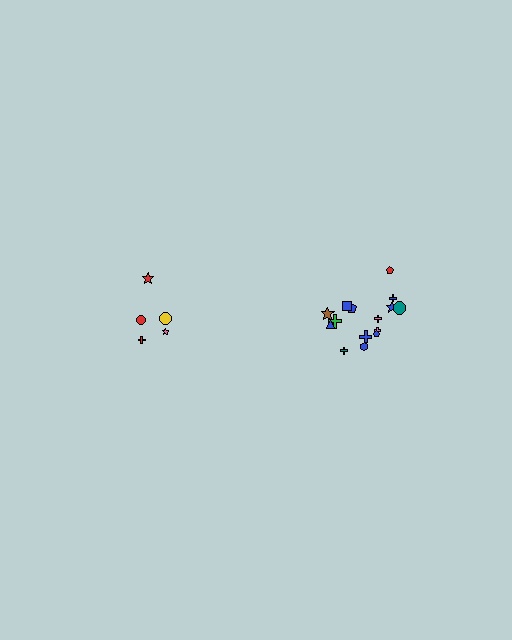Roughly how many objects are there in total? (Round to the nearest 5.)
Roughly 20 objects in total.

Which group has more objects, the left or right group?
The right group.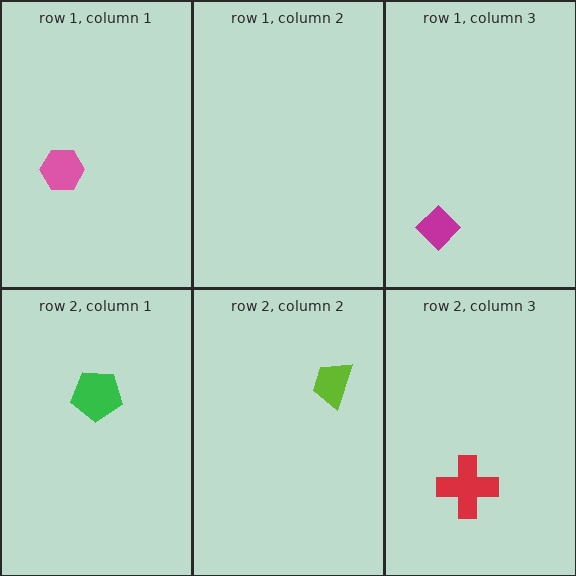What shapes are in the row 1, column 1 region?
The pink hexagon.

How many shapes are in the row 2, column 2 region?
1.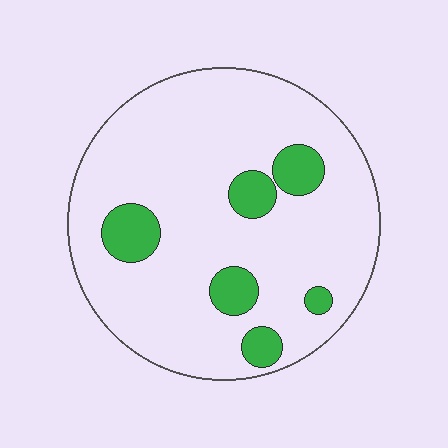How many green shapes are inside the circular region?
6.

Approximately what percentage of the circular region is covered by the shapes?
Approximately 15%.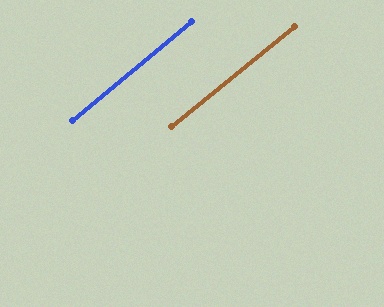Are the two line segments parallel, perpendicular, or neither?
Parallel — their directions differ by only 0.7°.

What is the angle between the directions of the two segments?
Approximately 1 degree.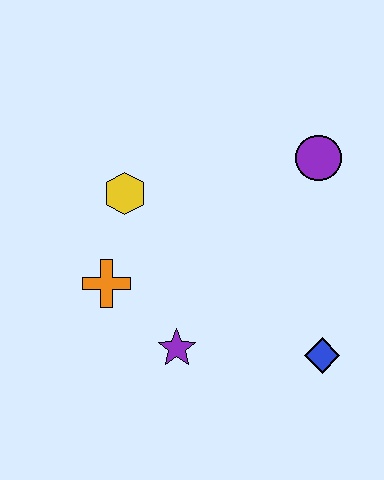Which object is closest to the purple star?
The orange cross is closest to the purple star.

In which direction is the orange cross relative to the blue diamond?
The orange cross is to the left of the blue diamond.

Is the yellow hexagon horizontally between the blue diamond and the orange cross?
Yes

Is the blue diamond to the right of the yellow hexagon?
Yes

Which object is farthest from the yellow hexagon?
The blue diamond is farthest from the yellow hexagon.